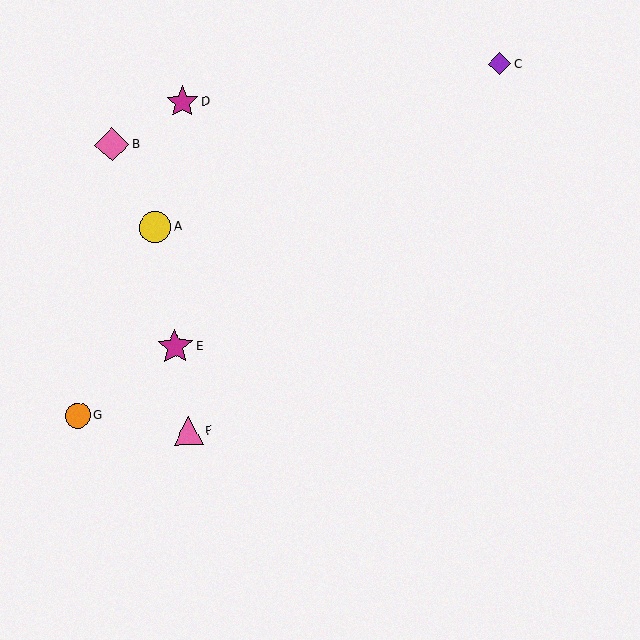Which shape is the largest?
The magenta star (labeled E) is the largest.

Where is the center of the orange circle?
The center of the orange circle is at (78, 416).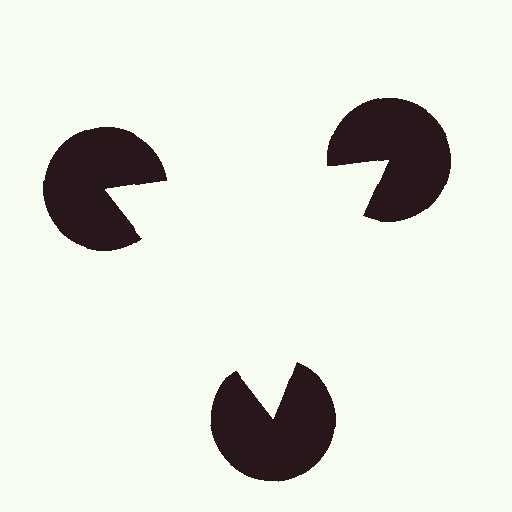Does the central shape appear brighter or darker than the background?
It typically appears slightly brighter than the background, even though no actual brightness change is drawn.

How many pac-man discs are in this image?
There are 3 — one at each vertex of the illusory triangle.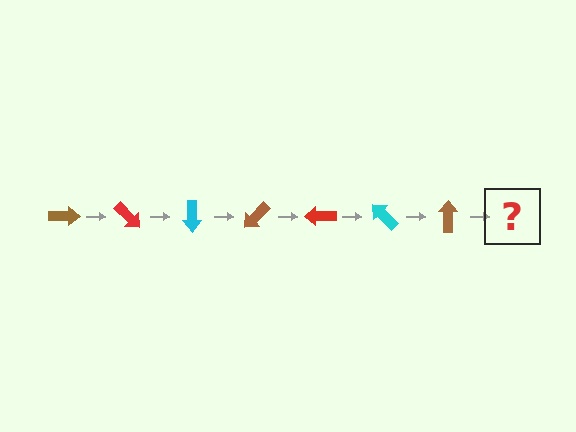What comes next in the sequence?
The next element should be a red arrow, rotated 315 degrees from the start.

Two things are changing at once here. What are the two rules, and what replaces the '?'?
The two rules are that it rotates 45 degrees each step and the color cycles through brown, red, and cyan. The '?' should be a red arrow, rotated 315 degrees from the start.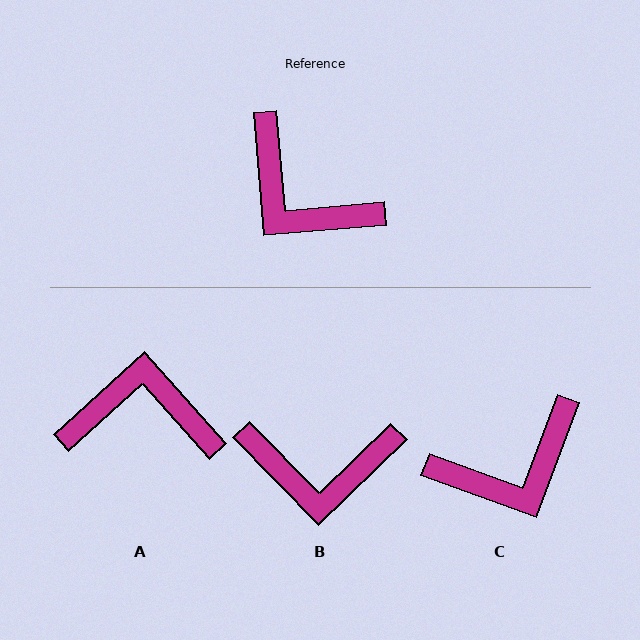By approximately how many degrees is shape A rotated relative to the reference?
Approximately 143 degrees clockwise.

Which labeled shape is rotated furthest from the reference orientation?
A, about 143 degrees away.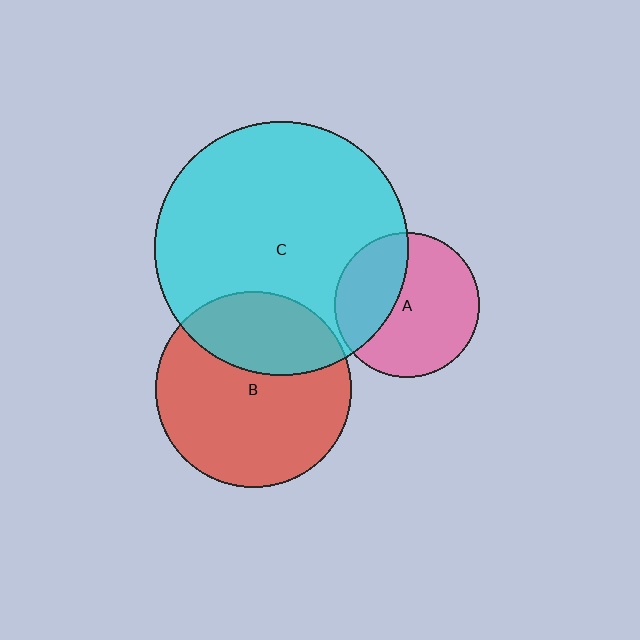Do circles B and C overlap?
Yes.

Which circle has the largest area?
Circle C (cyan).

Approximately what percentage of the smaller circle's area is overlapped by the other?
Approximately 30%.